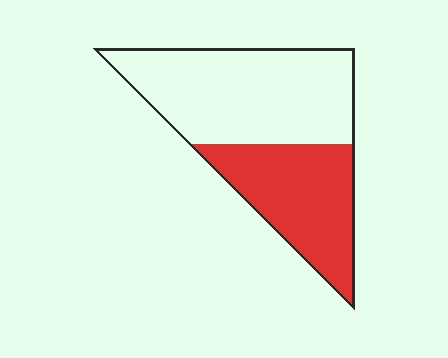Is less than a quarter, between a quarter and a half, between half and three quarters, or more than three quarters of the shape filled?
Between a quarter and a half.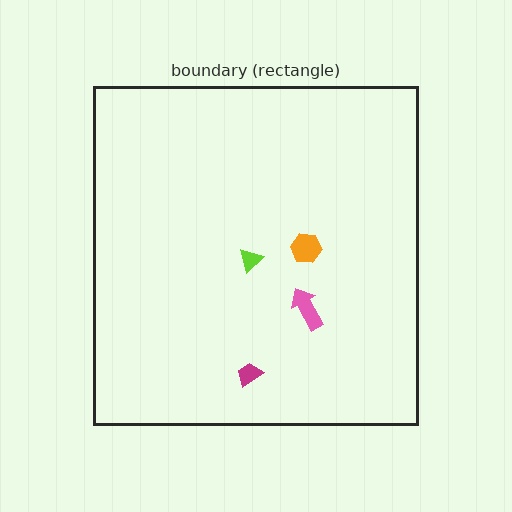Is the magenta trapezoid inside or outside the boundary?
Inside.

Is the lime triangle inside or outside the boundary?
Inside.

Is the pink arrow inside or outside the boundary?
Inside.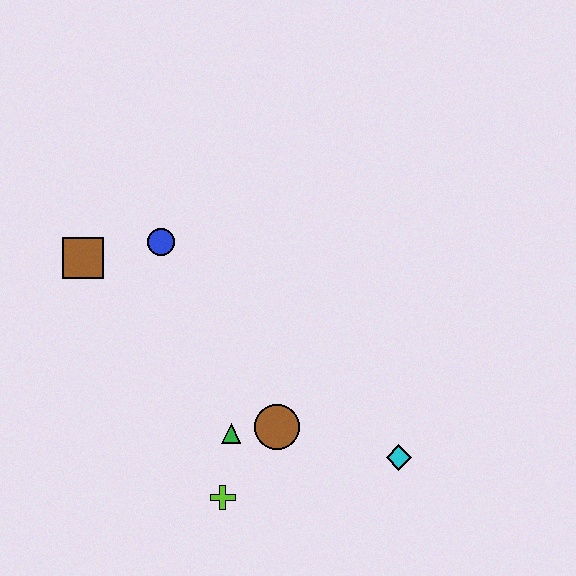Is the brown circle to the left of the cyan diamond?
Yes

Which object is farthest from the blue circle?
The cyan diamond is farthest from the blue circle.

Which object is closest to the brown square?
The blue circle is closest to the brown square.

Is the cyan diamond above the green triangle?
No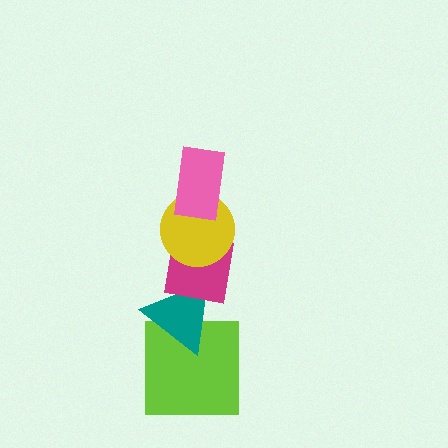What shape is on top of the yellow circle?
The pink rectangle is on top of the yellow circle.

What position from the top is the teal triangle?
The teal triangle is 4th from the top.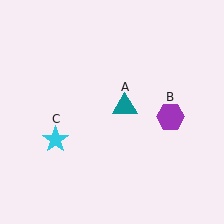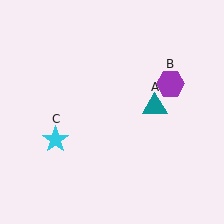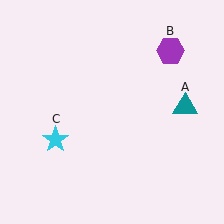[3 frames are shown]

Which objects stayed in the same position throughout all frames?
Cyan star (object C) remained stationary.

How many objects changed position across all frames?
2 objects changed position: teal triangle (object A), purple hexagon (object B).